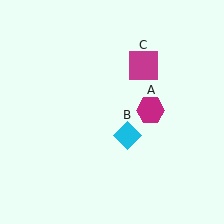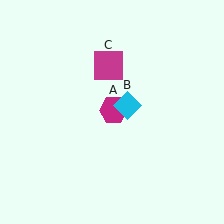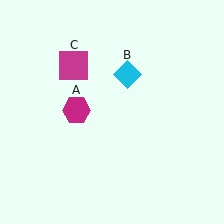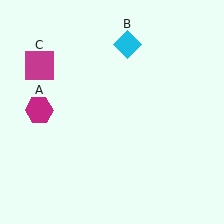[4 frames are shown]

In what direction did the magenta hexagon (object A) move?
The magenta hexagon (object A) moved left.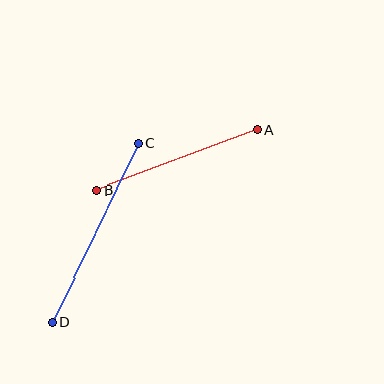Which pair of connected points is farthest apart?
Points C and D are farthest apart.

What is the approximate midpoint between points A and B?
The midpoint is at approximately (177, 160) pixels.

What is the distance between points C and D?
The distance is approximately 198 pixels.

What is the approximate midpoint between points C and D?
The midpoint is at approximately (95, 233) pixels.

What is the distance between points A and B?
The distance is approximately 171 pixels.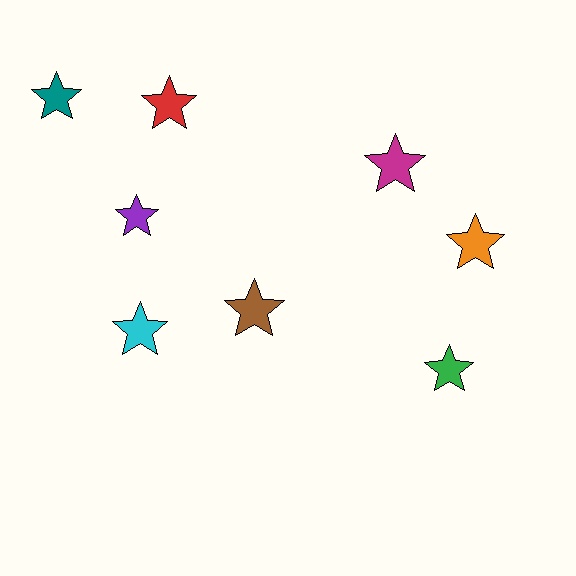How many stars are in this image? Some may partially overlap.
There are 8 stars.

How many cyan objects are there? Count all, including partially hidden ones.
There is 1 cyan object.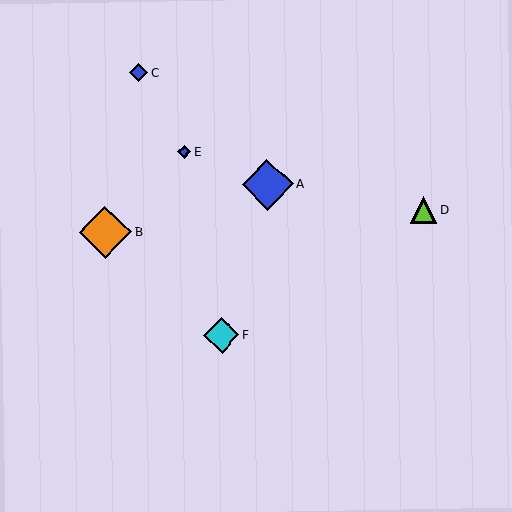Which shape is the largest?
The orange diamond (labeled B) is the largest.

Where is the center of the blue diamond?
The center of the blue diamond is at (185, 152).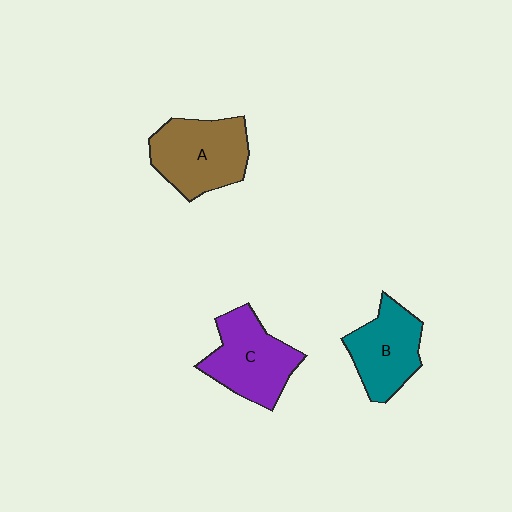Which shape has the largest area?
Shape A (brown).